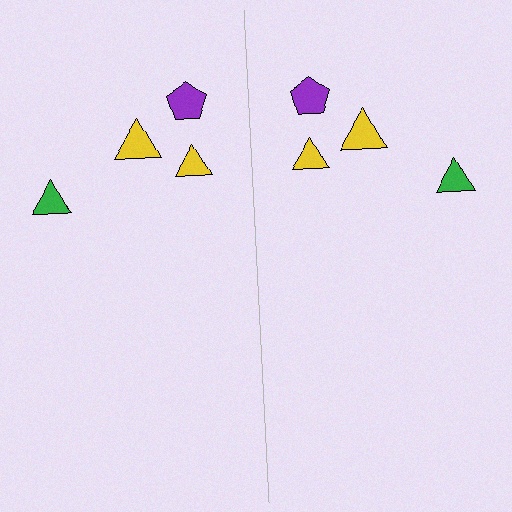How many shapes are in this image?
There are 8 shapes in this image.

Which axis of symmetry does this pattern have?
The pattern has a vertical axis of symmetry running through the center of the image.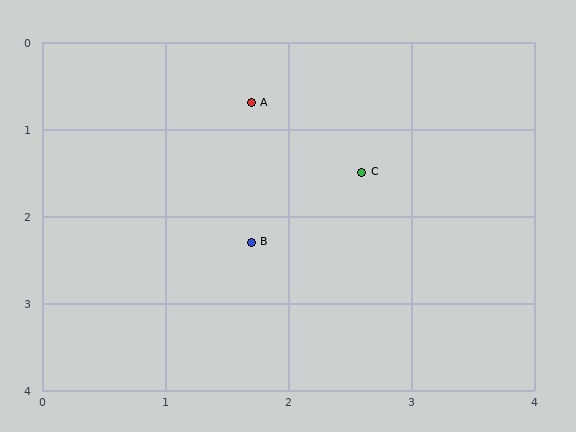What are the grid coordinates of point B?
Point B is at approximately (1.7, 2.3).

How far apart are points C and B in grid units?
Points C and B are about 1.2 grid units apart.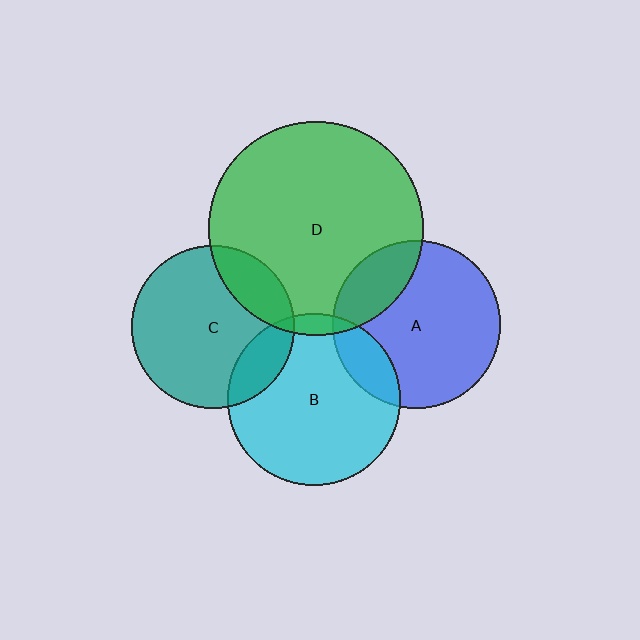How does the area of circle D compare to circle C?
Approximately 1.7 times.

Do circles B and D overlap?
Yes.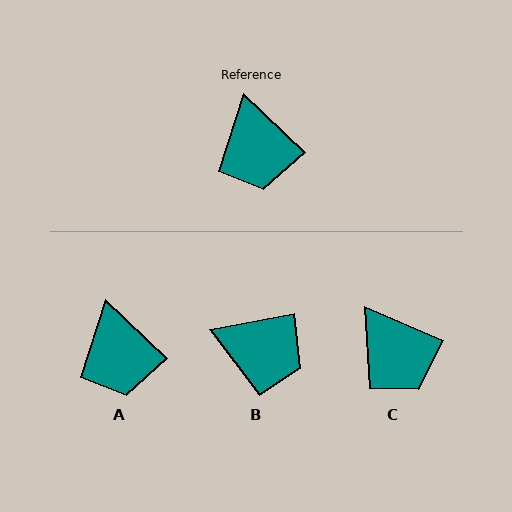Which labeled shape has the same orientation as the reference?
A.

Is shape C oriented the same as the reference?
No, it is off by about 21 degrees.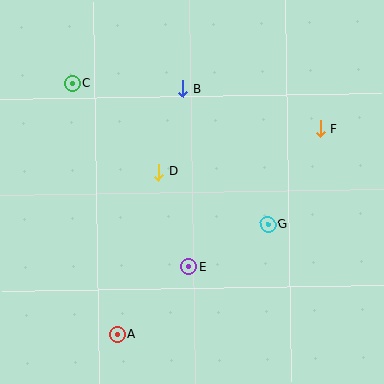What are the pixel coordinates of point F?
Point F is at (320, 129).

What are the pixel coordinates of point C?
Point C is at (73, 83).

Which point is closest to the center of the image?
Point D at (158, 172) is closest to the center.